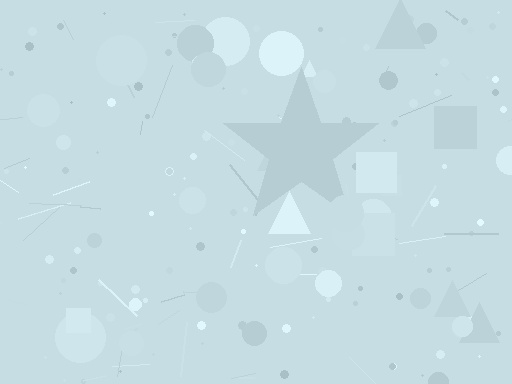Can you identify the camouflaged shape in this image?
The camouflaged shape is a star.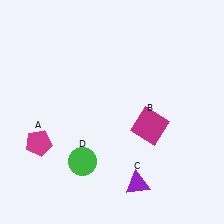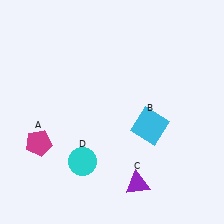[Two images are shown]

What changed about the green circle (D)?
In Image 1, D is green. In Image 2, it changed to cyan.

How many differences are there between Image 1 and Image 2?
There are 2 differences between the two images.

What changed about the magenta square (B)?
In Image 1, B is magenta. In Image 2, it changed to cyan.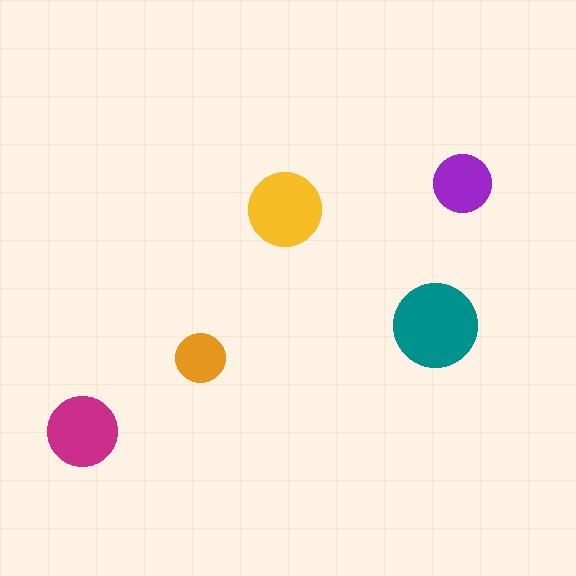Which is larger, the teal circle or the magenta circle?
The teal one.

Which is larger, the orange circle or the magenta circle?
The magenta one.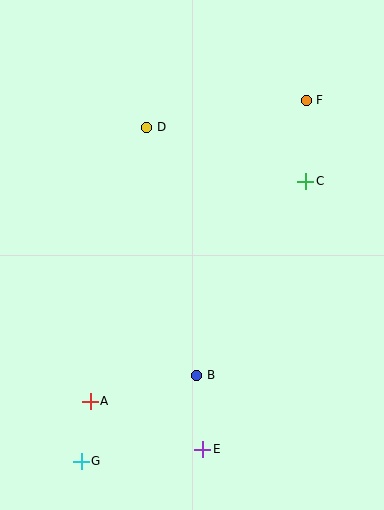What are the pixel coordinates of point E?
Point E is at (203, 449).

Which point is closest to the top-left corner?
Point D is closest to the top-left corner.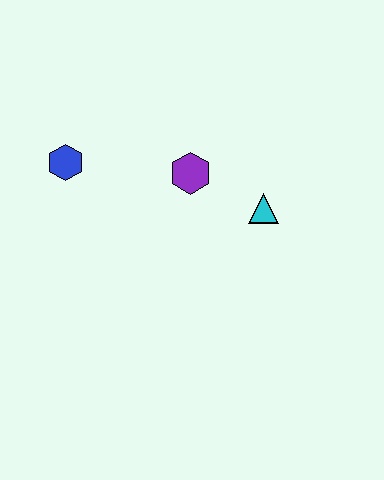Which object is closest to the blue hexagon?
The purple hexagon is closest to the blue hexagon.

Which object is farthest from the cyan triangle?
The blue hexagon is farthest from the cyan triangle.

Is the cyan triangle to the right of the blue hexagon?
Yes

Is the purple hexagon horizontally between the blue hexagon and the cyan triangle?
Yes